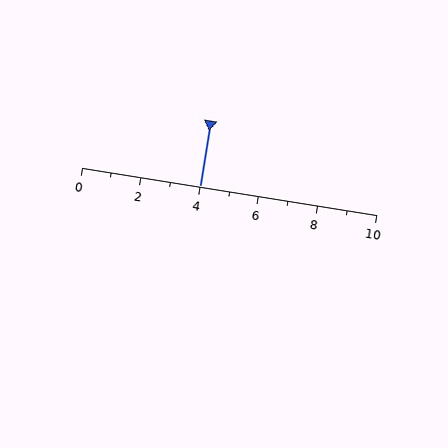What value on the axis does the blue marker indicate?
The marker indicates approximately 4.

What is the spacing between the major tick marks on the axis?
The major ticks are spaced 2 apart.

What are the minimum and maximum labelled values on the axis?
The axis runs from 0 to 10.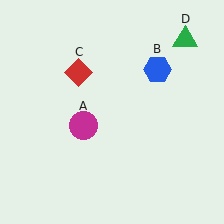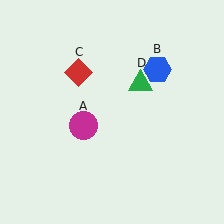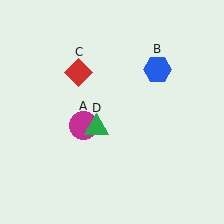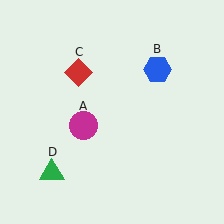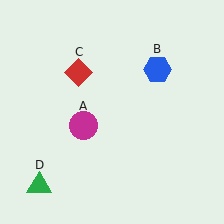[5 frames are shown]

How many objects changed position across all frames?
1 object changed position: green triangle (object D).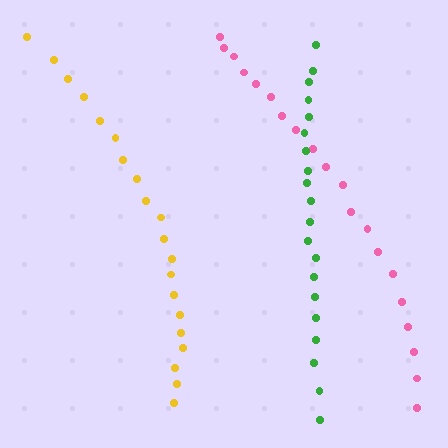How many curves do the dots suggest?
There are 3 distinct paths.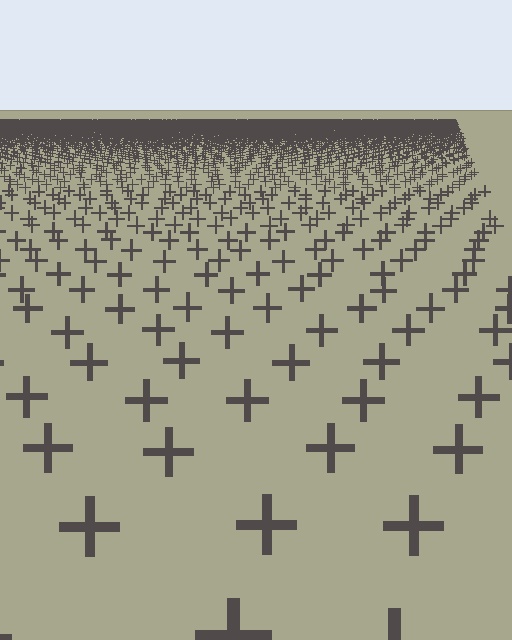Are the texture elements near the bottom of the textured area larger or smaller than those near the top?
Larger. Near the bottom, elements are closer to the viewer and appear at a bigger on-screen size.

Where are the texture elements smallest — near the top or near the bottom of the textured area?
Near the top.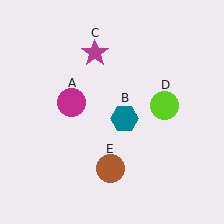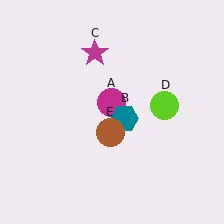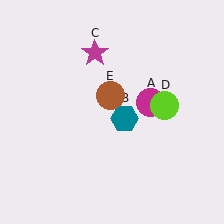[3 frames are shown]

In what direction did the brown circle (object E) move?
The brown circle (object E) moved up.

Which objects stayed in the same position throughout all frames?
Teal hexagon (object B) and magenta star (object C) and lime circle (object D) remained stationary.